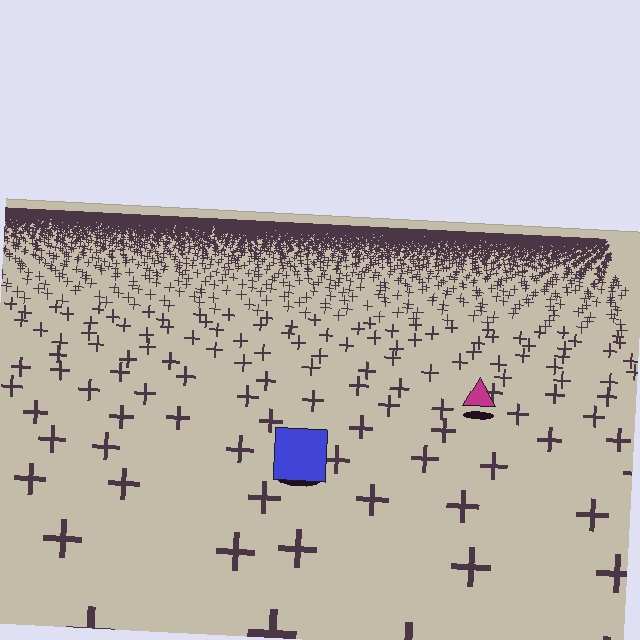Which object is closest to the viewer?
The blue square is closest. The texture marks near it are larger and more spread out.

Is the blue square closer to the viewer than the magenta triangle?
Yes. The blue square is closer — you can tell from the texture gradient: the ground texture is coarser near it.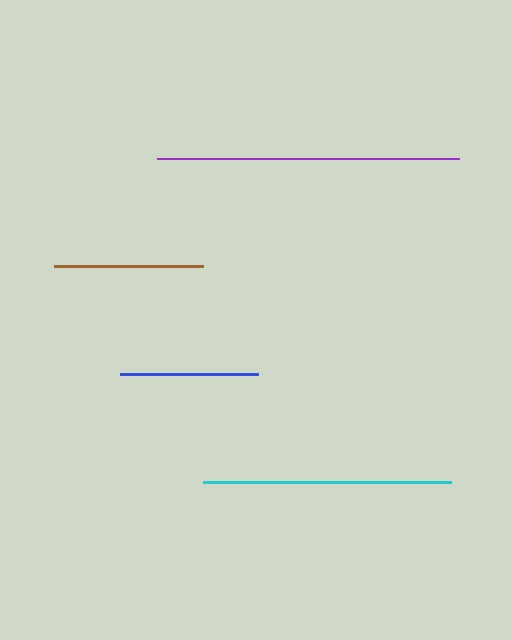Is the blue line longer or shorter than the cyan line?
The cyan line is longer than the blue line.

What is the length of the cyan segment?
The cyan segment is approximately 248 pixels long.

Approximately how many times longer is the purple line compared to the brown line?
The purple line is approximately 2.0 times the length of the brown line.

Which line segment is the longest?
The purple line is the longest at approximately 303 pixels.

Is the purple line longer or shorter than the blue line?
The purple line is longer than the blue line.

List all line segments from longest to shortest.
From longest to shortest: purple, cyan, brown, blue.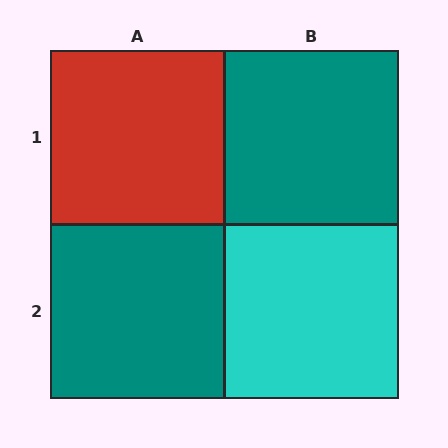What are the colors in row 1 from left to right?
Red, teal.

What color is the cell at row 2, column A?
Teal.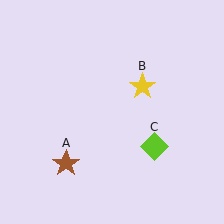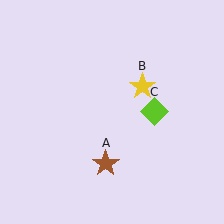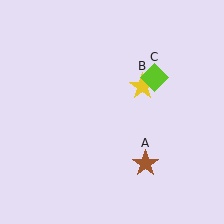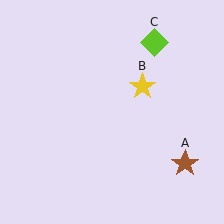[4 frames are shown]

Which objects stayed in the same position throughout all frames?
Yellow star (object B) remained stationary.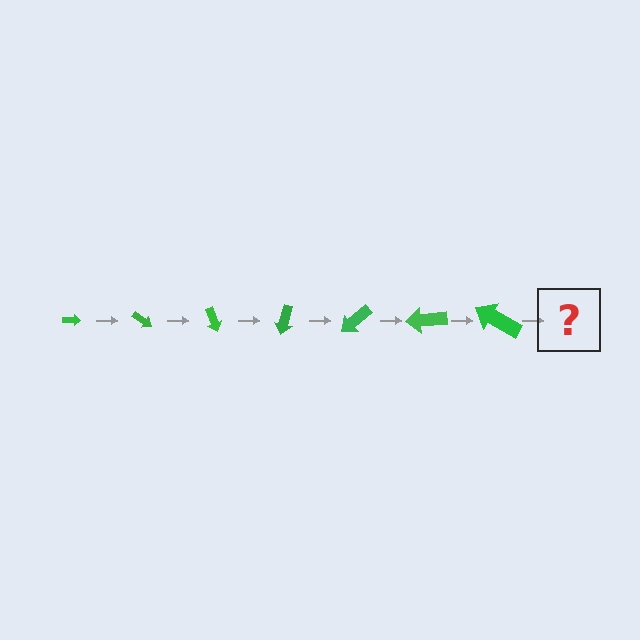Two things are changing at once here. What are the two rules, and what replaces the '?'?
The two rules are that the arrow grows larger each step and it rotates 35 degrees each step. The '?' should be an arrow, larger than the previous one and rotated 245 degrees from the start.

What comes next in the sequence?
The next element should be an arrow, larger than the previous one and rotated 245 degrees from the start.